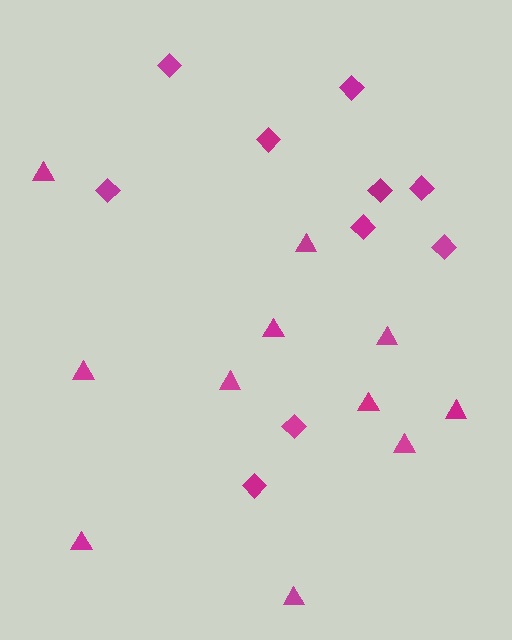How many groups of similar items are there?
There are 2 groups: one group of diamonds (10) and one group of triangles (11).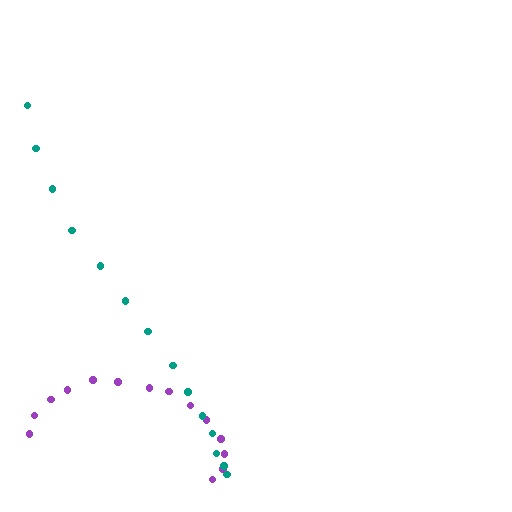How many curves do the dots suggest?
There are 2 distinct paths.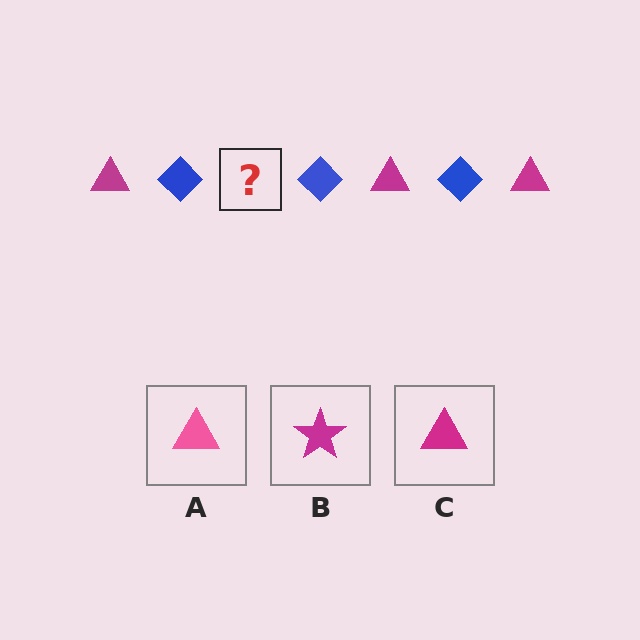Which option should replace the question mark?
Option C.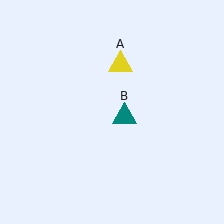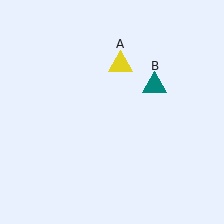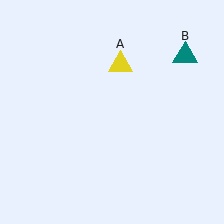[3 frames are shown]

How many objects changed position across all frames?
1 object changed position: teal triangle (object B).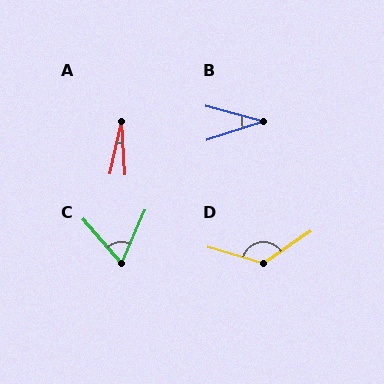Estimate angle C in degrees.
Approximately 64 degrees.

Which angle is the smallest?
A, at approximately 17 degrees.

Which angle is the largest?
D, at approximately 129 degrees.